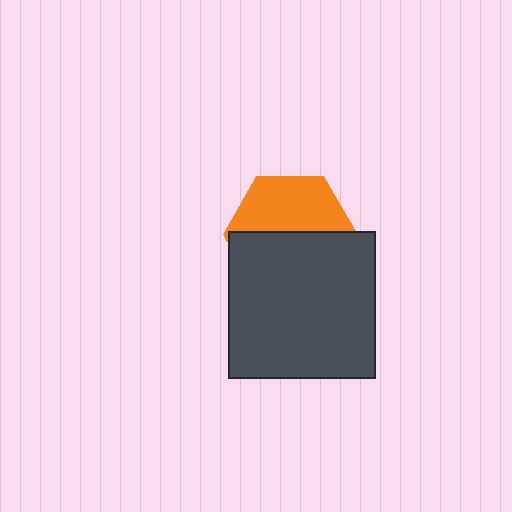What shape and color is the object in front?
The object in front is a dark gray square.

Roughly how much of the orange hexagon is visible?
About half of it is visible (roughly 47%).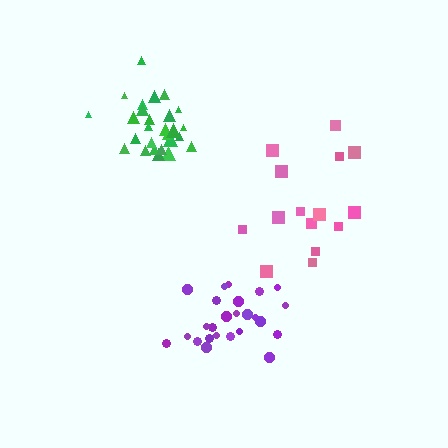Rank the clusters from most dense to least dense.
green, purple, pink.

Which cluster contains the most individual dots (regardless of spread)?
Green (27).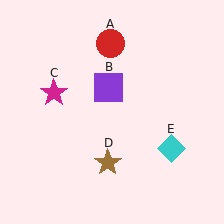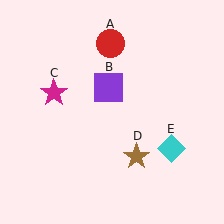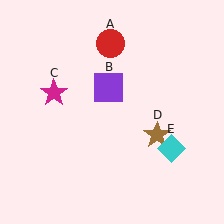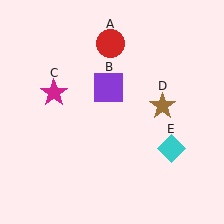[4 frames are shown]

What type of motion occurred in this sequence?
The brown star (object D) rotated counterclockwise around the center of the scene.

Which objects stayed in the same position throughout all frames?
Red circle (object A) and purple square (object B) and magenta star (object C) and cyan diamond (object E) remained stationary.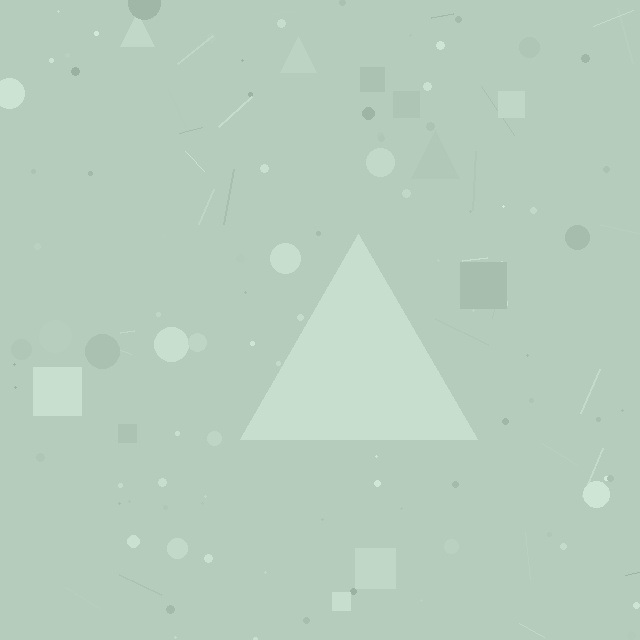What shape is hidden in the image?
A triangle is hidden in the image.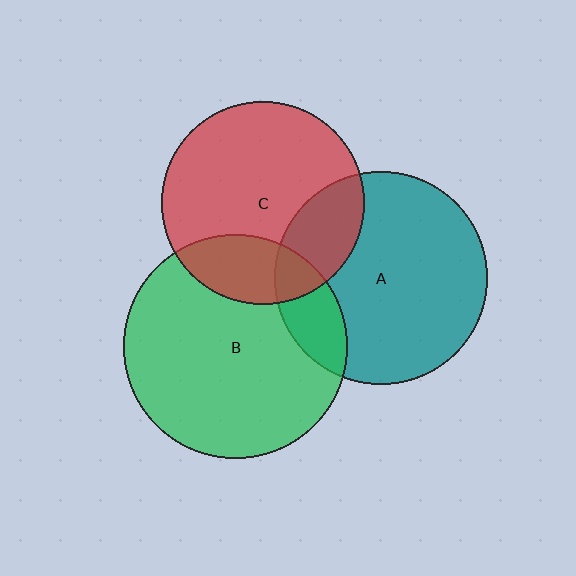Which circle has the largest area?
Circle B (green).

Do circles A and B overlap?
Yes.